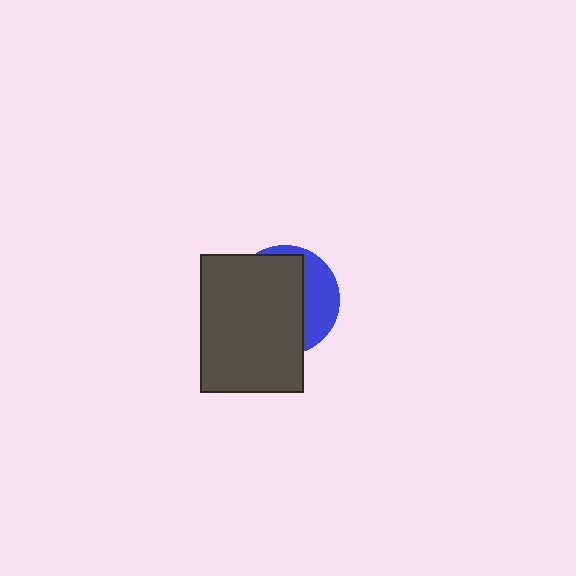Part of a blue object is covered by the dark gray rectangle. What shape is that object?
It is a circle.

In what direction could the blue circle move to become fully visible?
The blue circle could move right. That would shift it out from behind the dark gray rectangle entirely.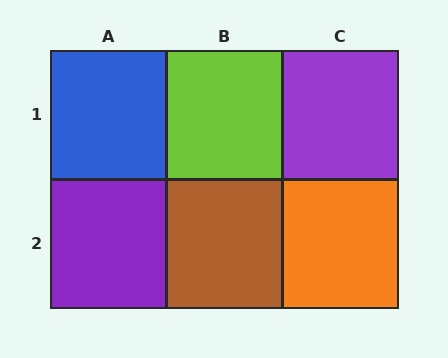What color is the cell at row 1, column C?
Purple.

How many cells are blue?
1 cell is blue.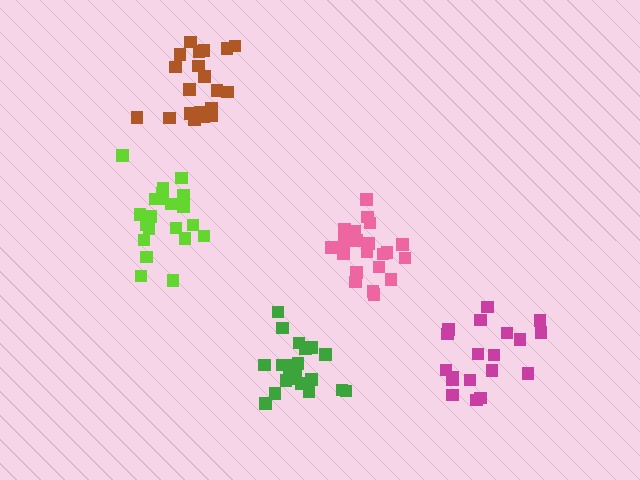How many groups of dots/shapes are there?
There are 5 groups.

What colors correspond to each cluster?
The clusters are colored: pink, brown, green, magenta, lime.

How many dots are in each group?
Group 1: 21 dots, Group 2: 21 dots, Group 3: 21 dots, Group 4: 19 dots, Group 5: 21 dots (103 total).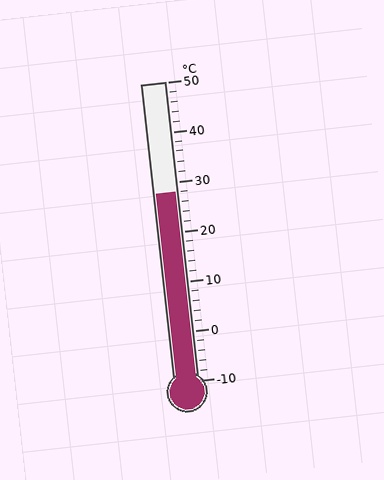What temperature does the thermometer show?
The thermometer shows approximately 28°C.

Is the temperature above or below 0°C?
The temperature is above 0°C.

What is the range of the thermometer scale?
The thermometer scale ranges from -10°C to 50°C.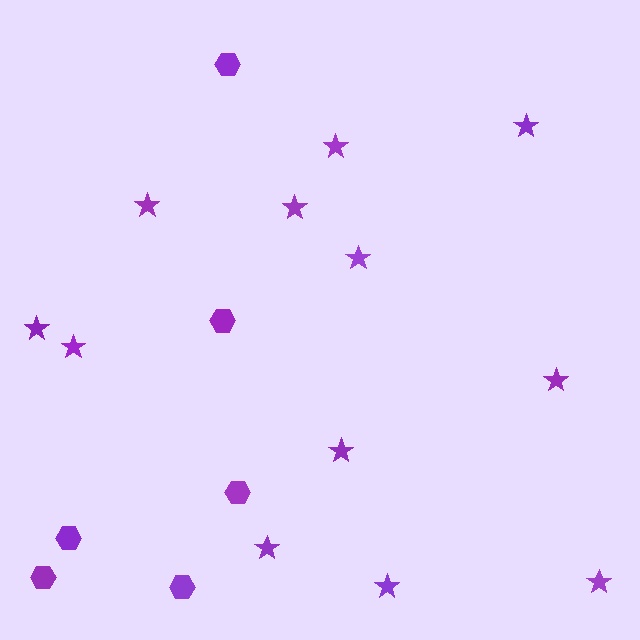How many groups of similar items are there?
There are 2 groups: one group of hexagons (6) and one group of stars (12).